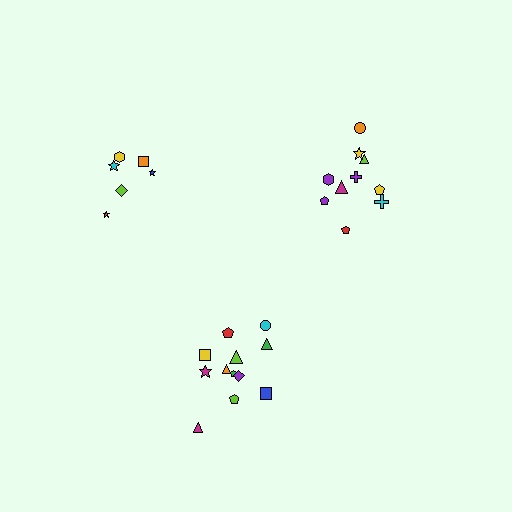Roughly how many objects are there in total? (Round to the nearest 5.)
Roughly 30 objects in total.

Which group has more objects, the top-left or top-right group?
The top-right group.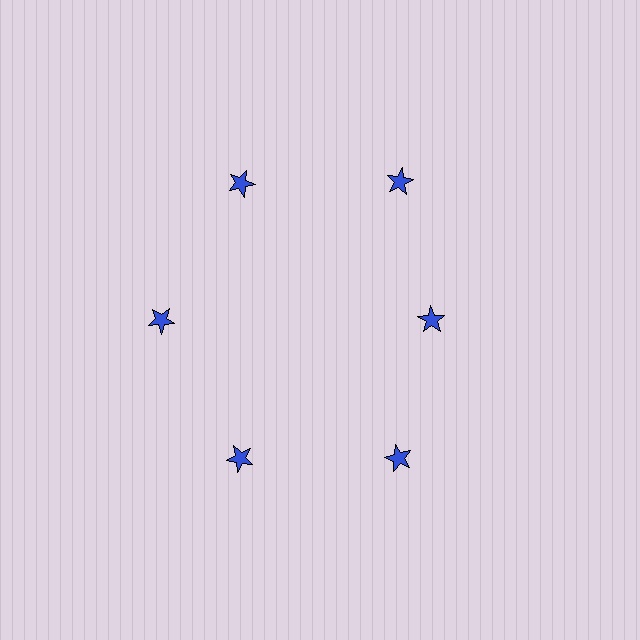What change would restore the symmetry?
The symmetry would be restored by moving it outward, back onto the ring so that all 6 stars sit at equal angles and equal distance from the center.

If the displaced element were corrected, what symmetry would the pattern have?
It would have 6-fold rotational symmetry — the pattern would map onto itself every 60 degrees.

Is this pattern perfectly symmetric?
No. The 6 blue stars are arranged in a ring, but one element near the 3 o'clock position is pulled inward toward the center, breaking the 6-fold rotational symmetry.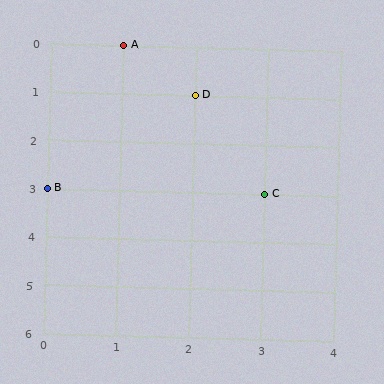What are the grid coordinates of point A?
Point A is at grid coordinates (1, 0).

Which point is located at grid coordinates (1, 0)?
Point A is at (1, 0).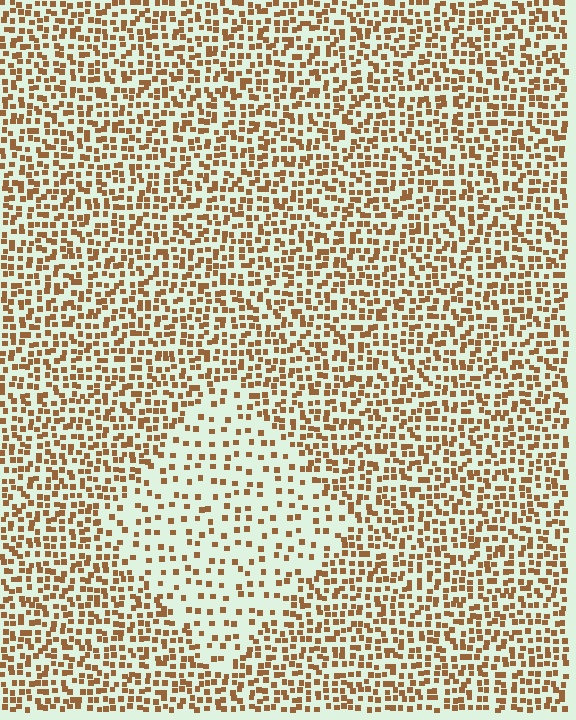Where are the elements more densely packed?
The elements are more densely packed outside the diamond boundary.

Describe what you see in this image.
The image contains small brown elements arranged at two different densities. A diamond-shaped region is visible where the elements are less densely packed than the surrounding area.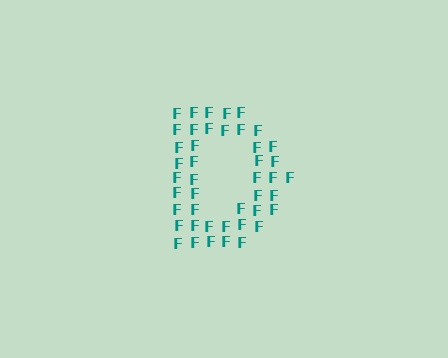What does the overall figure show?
The overall figure shows the letter D.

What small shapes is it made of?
It is made of small letter F's.